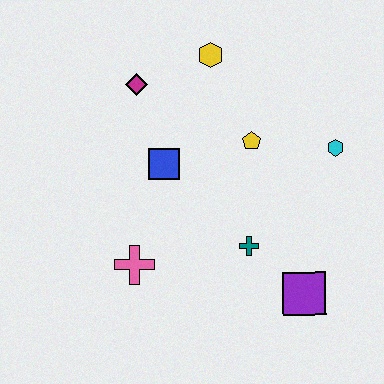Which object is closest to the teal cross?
The purple square is closest to the teal cross.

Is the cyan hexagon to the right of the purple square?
Yes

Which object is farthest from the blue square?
The purple square is farthest from the blue square.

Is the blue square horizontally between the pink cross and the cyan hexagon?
Yes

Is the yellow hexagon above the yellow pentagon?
Yes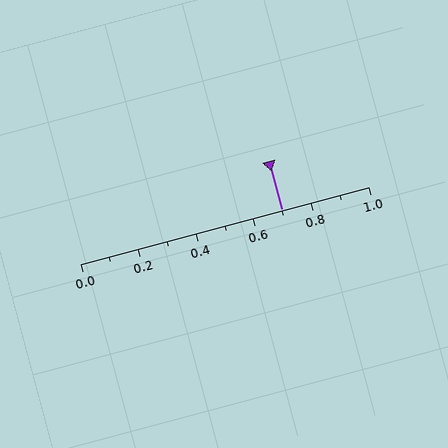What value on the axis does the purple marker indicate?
The marker indicates approximately 0.7.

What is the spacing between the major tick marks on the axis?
The major ticks are spaced 0.2 apart.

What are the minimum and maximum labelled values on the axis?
The axis runs from 0.0 to 1.0.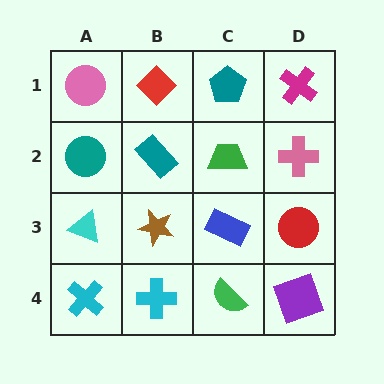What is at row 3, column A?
A cyan triangle.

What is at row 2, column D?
A pink cross.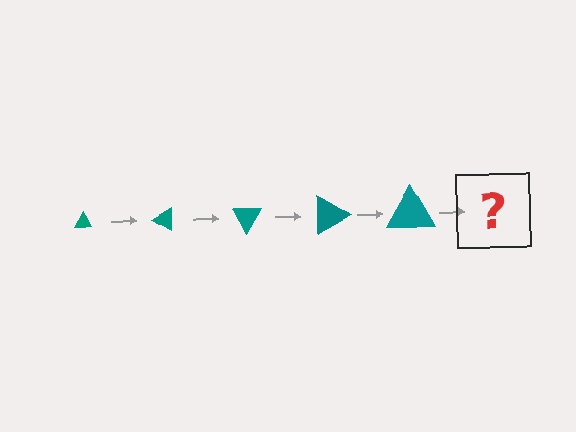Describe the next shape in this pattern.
It should be a triangle, larger than the previous one and rotated 150 degrees from the start.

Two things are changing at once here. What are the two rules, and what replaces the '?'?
The two rules are that the triangle grows larger each step and it rotates 30 degrees each step. The '?' should be a triangle, larger than the previous one and rotated 150 degrees from the start.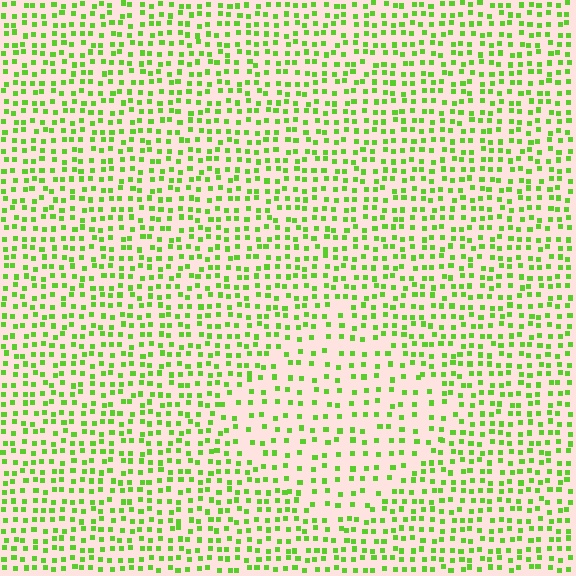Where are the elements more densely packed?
The elements are more densely packed outside the diamond boundary.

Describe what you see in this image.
The image contains small lime elements arranged at two different densities. A diamond-shaped region is visible where the elements are less densely packed than the surrounding area.